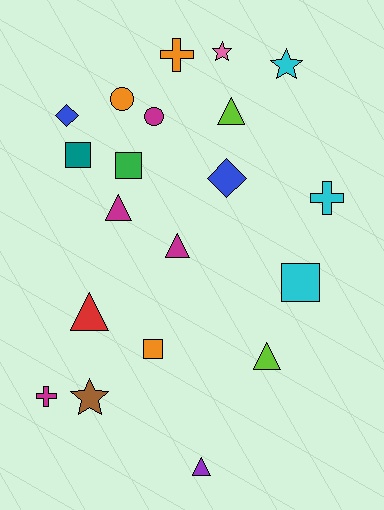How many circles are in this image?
There are 2 circles.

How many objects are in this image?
There are 20 objects.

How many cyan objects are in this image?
There are 3 cyan objects.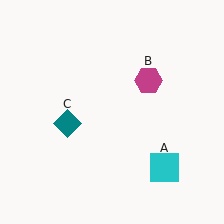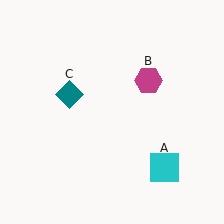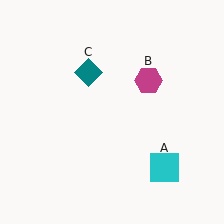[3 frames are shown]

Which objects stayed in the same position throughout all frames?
Cyan square (object A) and magenta hexagon (object B) remained stationary.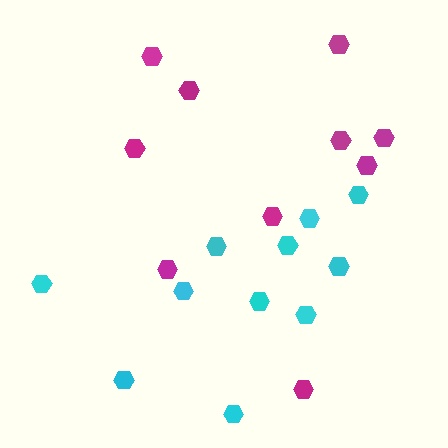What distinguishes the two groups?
There are 2 groups: one group of cyan hexagons (11) and one group of magenta hexagons (10).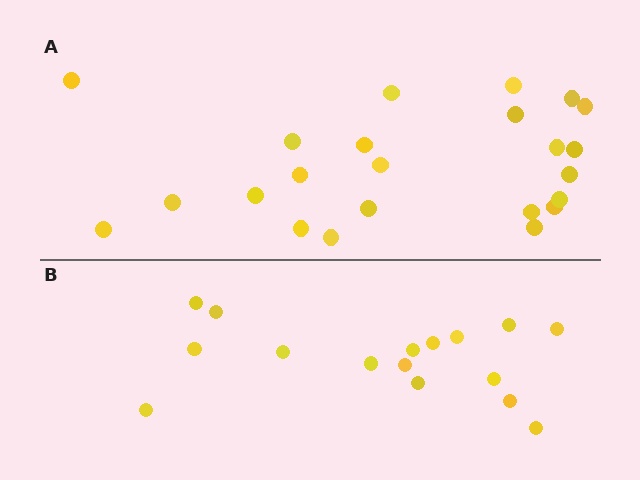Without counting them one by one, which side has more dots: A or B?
Region A (the top region) has more dots.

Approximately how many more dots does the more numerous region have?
Region A has roughly 8 or so more dots than region B.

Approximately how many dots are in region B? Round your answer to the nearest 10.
About 20 dots. (The exact count is 16, which rounds to 20.)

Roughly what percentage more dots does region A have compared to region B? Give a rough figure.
About 45% more.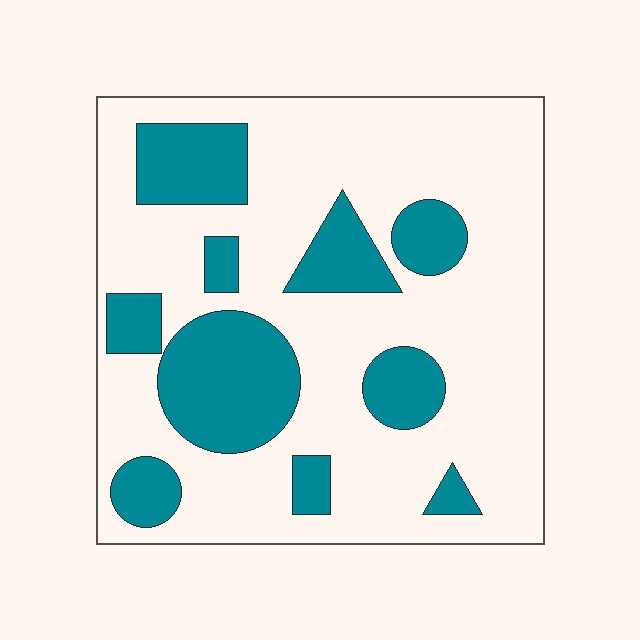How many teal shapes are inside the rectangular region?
10.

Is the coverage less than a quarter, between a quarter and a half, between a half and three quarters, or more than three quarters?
Between a quarter and a half.